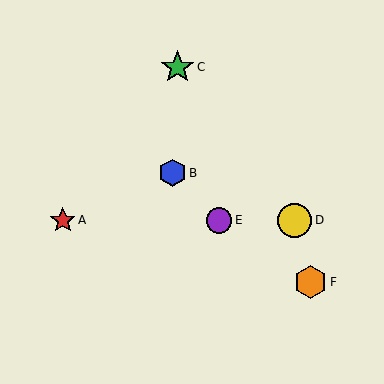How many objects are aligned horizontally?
3 objects (A, D, E) are aligned horizontally.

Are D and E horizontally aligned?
Yes, both are at y≈220.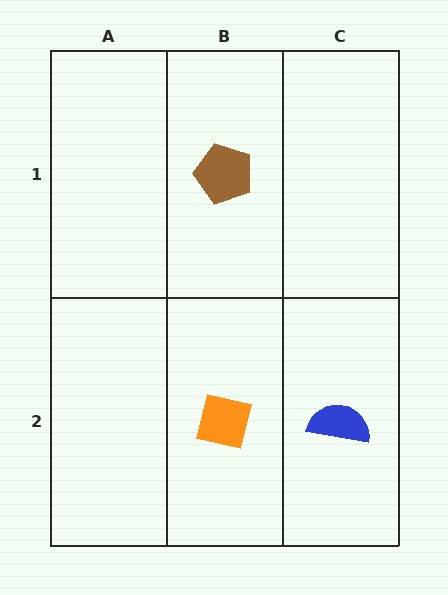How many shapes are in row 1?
1 shape.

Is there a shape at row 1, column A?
No, that cell is empty.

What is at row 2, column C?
A blue semicircle.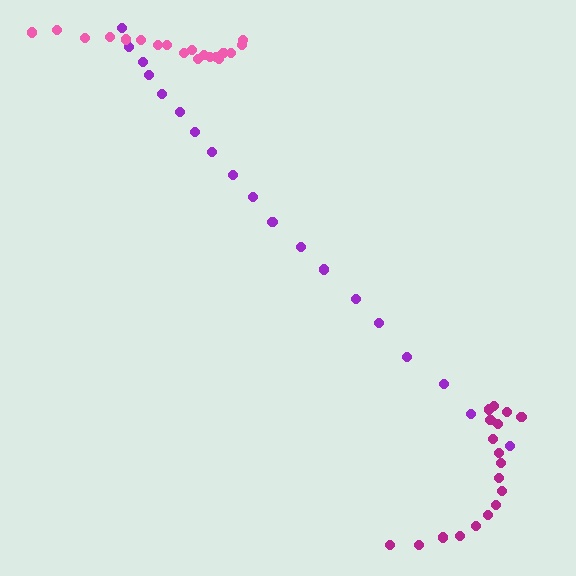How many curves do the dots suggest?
There are 3 distinct paths.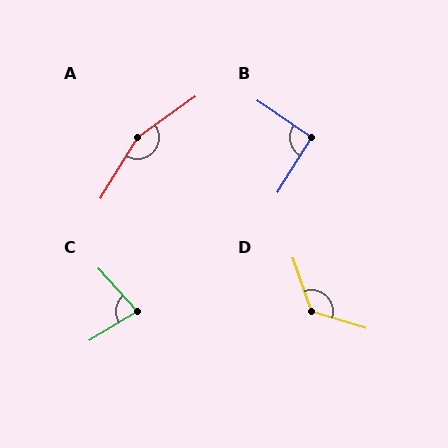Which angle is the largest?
A, at approximately 157 degrees.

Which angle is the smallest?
C, at approximately 79 degrees.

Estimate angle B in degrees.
Approximately 92 degrees.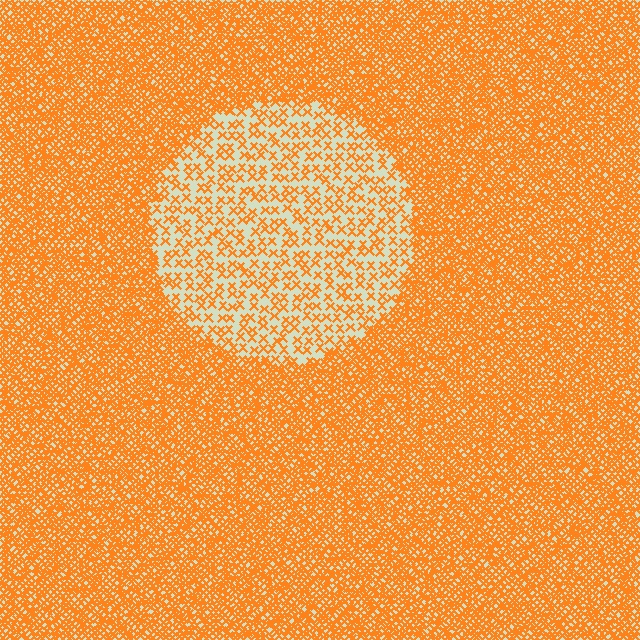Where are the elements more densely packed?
The elements are more densely packed outside the circle boundary.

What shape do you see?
I see a circle.